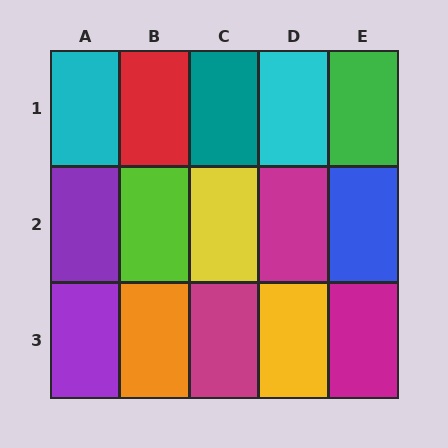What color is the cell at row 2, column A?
Purple.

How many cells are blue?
1 cell is blue.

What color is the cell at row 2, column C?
Yellow.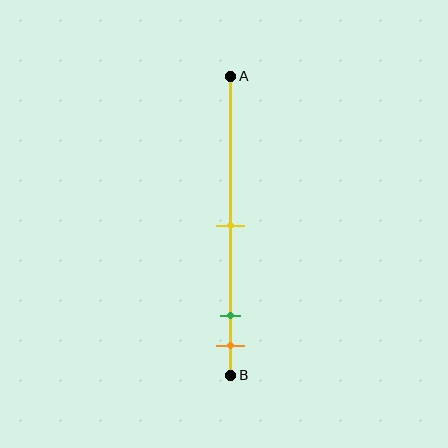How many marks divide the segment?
There are 3 marks dividing the segment.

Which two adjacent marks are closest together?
The green and orange marks are the closest adjacent pair.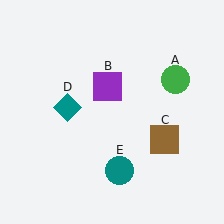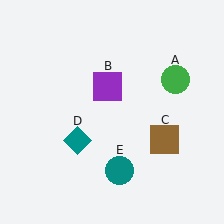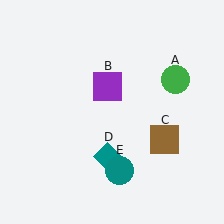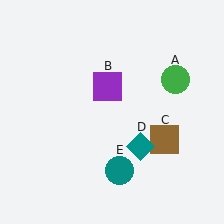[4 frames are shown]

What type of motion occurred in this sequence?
The teal diamond (object D) rotated counterclockwise around the center of the scene.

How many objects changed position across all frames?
1 object changed position: teal diamond (object D).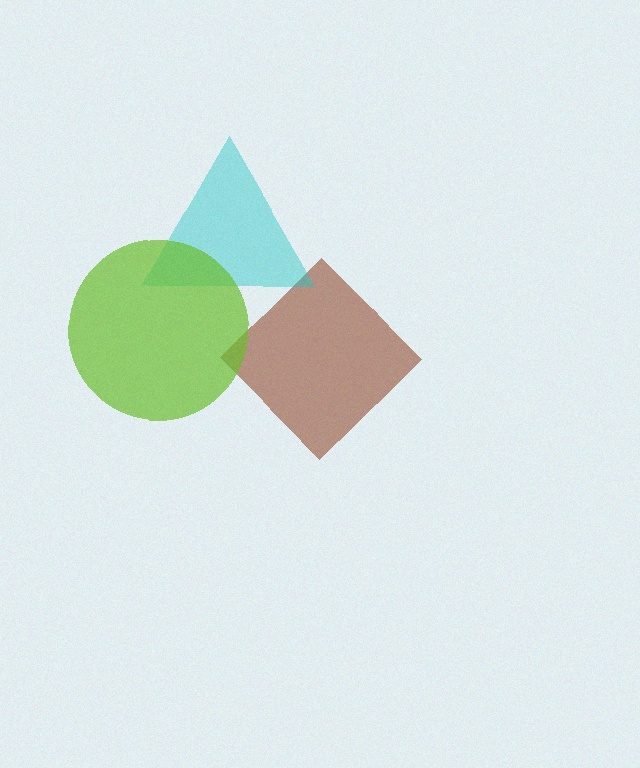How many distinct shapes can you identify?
There are 3 distinct shapes: a brown diamond, a cyan triangle, a lime circle.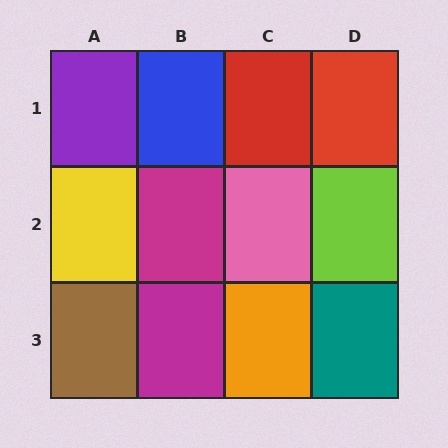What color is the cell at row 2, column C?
Pink.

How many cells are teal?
1 cell is teal.